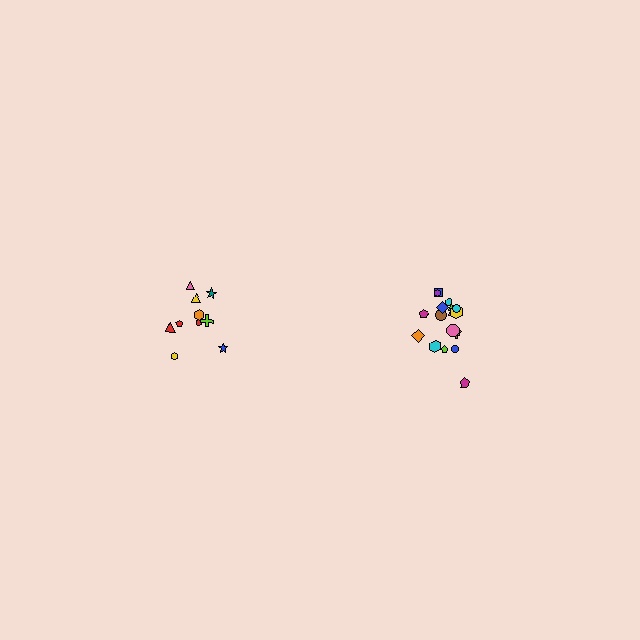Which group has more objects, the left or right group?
The right group.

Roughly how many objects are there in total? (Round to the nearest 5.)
Roughly 30 objects in total.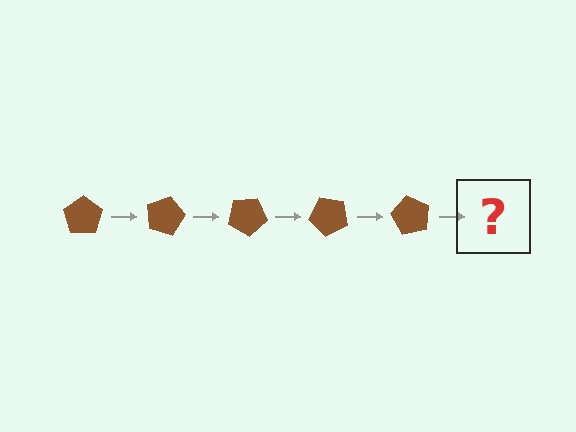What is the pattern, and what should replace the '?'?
The pattern is that the pentagon rotates 15 degrees each step. The '?' should be a brown pentagon rotated 75 degrees.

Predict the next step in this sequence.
The next step is a brown pentagon rotated 75 degrees.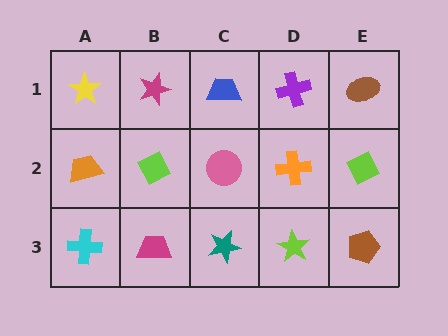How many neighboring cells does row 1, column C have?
3.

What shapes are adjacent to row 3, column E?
A lime diamond (row 2, column E), a lime star (row 3, column D).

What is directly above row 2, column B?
A magenta star.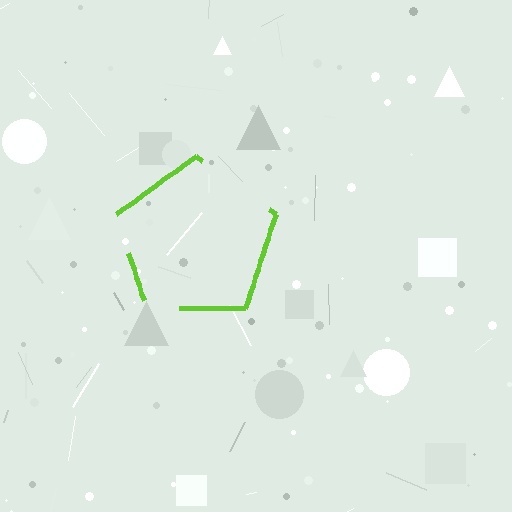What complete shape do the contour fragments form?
The contour fragments form a pentagon.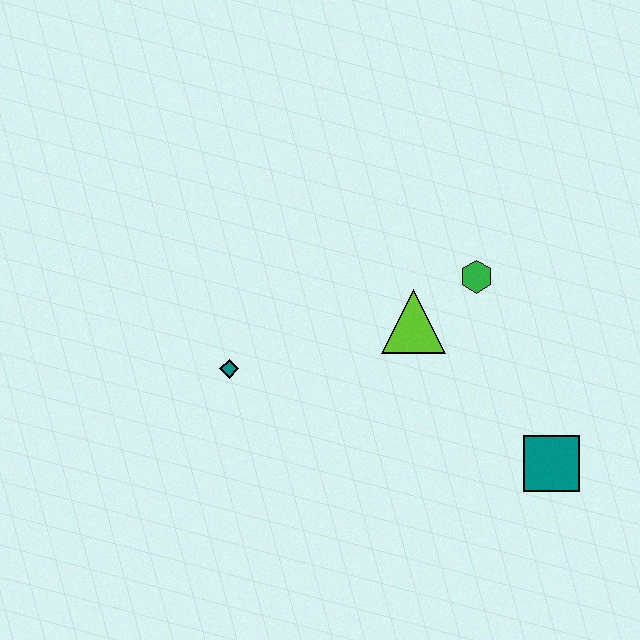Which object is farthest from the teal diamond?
The teal square is farthest from the teal diamond.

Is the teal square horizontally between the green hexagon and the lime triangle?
No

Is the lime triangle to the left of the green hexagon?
Yes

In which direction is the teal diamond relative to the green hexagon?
The teal diamond is to the left of the green hexagon.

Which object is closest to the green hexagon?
The lime triangle is closest to the green hexagon.